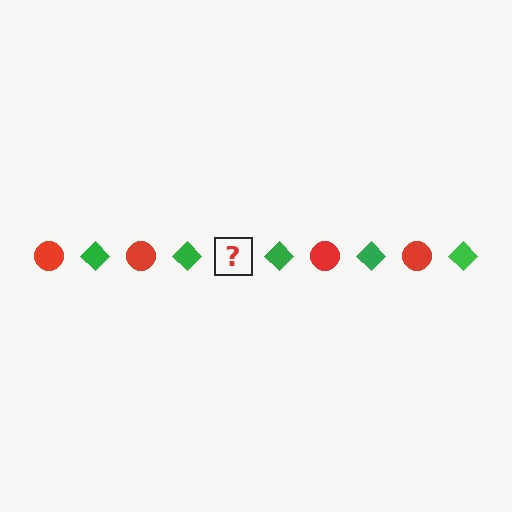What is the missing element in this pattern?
The missing element is a red circle.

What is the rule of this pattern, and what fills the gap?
The rule is that the pattern alternates between red circle and green diamond. The gap should be filled with a red circle.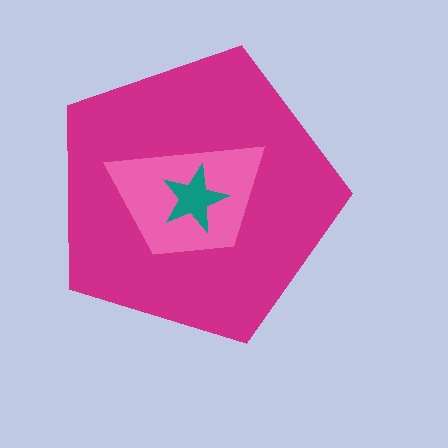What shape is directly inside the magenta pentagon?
The pink trapezoid.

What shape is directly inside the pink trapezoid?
The teal star.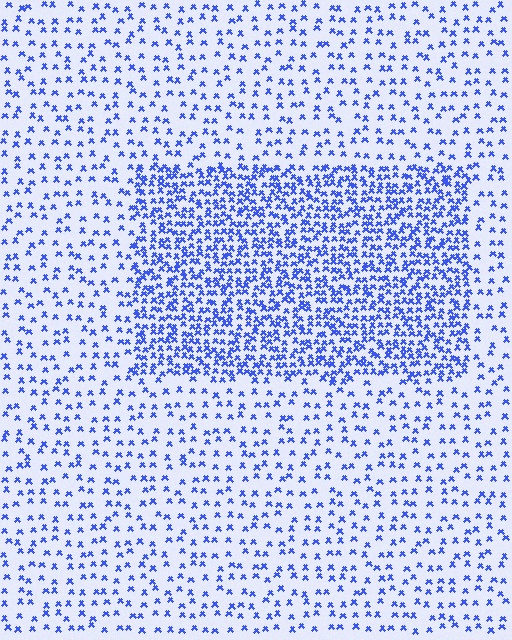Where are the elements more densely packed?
The elements are more densely packed inside the rectangle boundary.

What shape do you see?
I see a rectangle.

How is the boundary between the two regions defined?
The boundary is defined by a change in element density (approximately 2.5x ratio). All elements are the same color, size, and shape.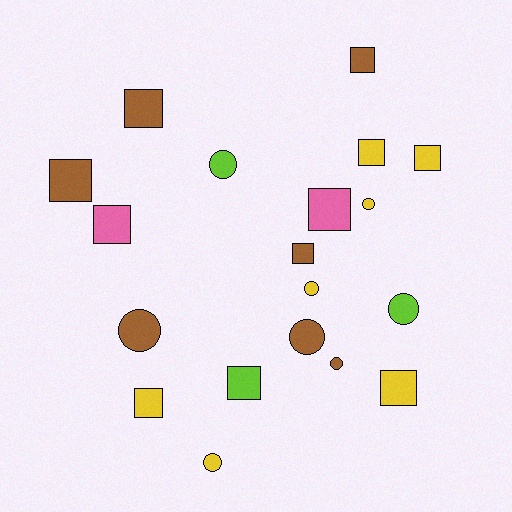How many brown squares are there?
There are 4 brown squares.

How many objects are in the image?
There are 19 objects.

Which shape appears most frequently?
Square, with 11 objects.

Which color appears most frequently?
Brown, with 7 objects.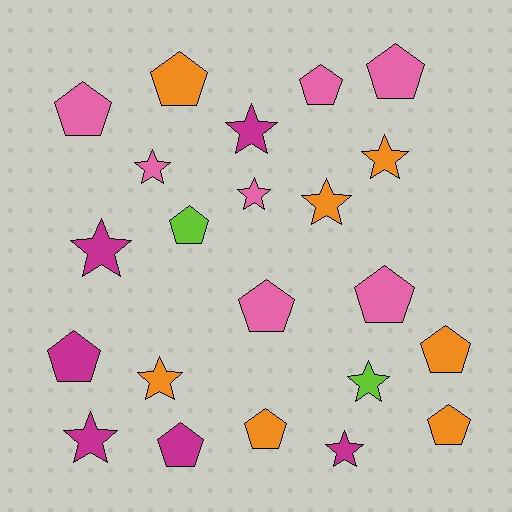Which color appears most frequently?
Pink, with 7 objects.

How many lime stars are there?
There is 1 lime star.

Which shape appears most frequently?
Pentagon, with 12 objects.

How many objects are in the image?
There are 22 objects.